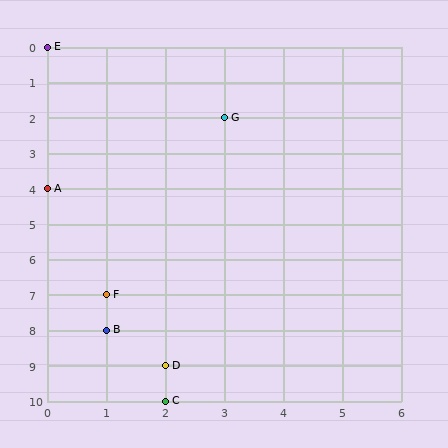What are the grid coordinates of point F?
Point F is at grid coordinates (1, 7).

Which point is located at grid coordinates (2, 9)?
Point D is at (2, 9).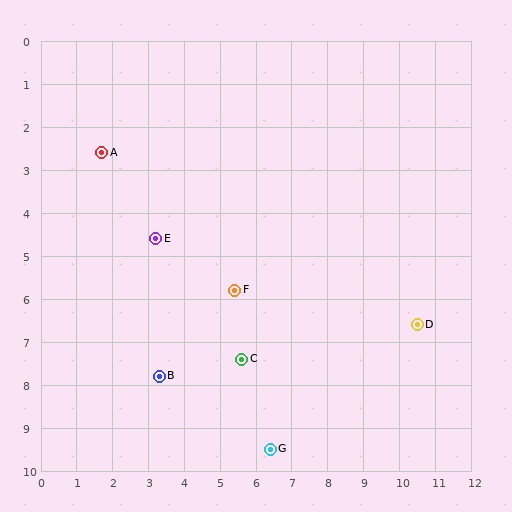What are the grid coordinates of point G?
Point G is at approximately (6.4, 9.5).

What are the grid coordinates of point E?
Point E is at approximately (3.2, 4.6).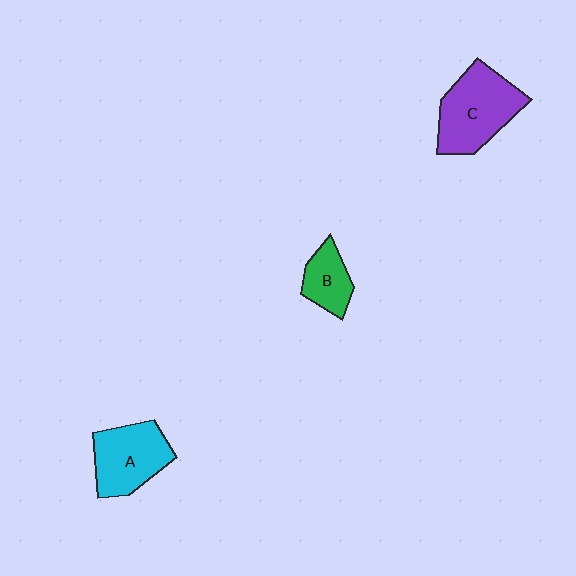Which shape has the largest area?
Shape C (purple).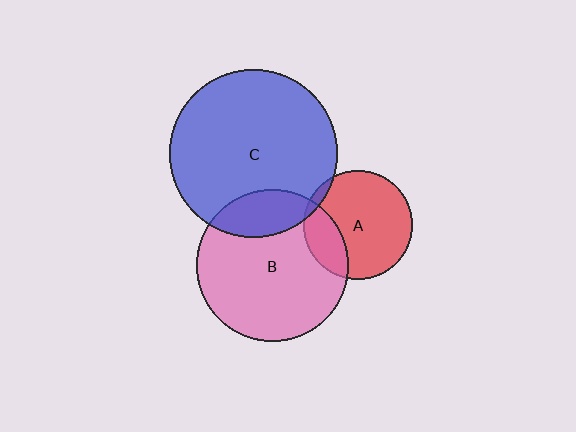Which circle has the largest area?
Circle C (blue).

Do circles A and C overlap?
Yes.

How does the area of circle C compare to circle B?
Approximately 1.2 times.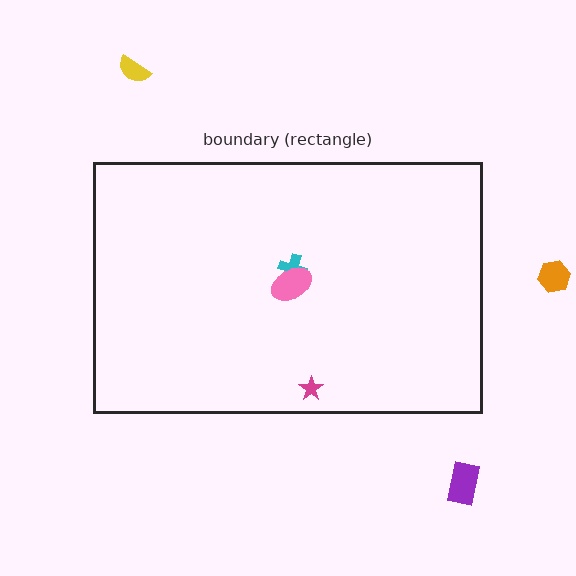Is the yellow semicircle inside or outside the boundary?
Outside.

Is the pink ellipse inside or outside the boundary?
Inside.